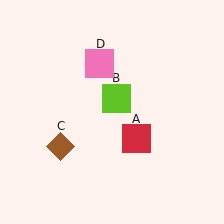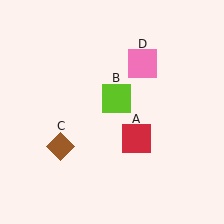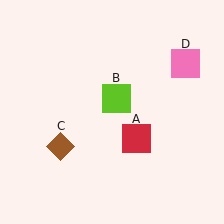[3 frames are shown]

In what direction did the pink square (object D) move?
The pink square (object D) moved right.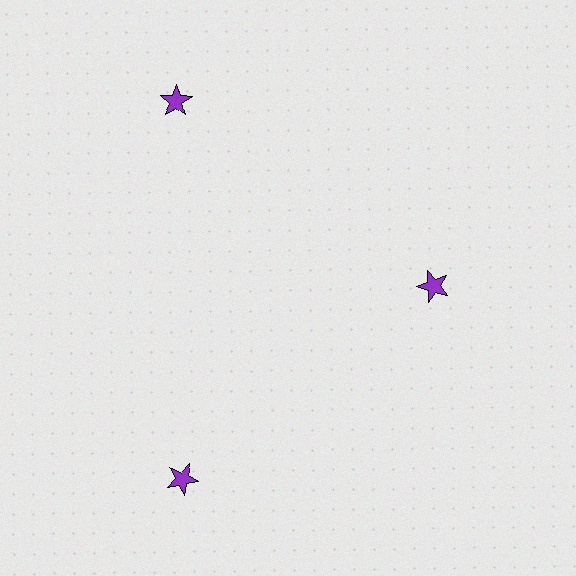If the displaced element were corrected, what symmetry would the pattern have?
It would have 3-fold rotational symmetry — the pattern would map onto itself every 120 degrees.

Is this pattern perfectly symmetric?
No. The 3 purple stars are arranged in a ring, but one element near the 3 o'clock position is pulled inward toward the center, breaking the 3-fold rotational symmetry.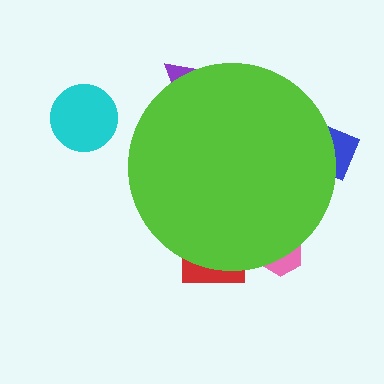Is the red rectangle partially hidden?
Yes, the red rectangle is partially hidden behind the lime circle.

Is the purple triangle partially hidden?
Yes, the purple triangle is partially hidden behind the lime circle.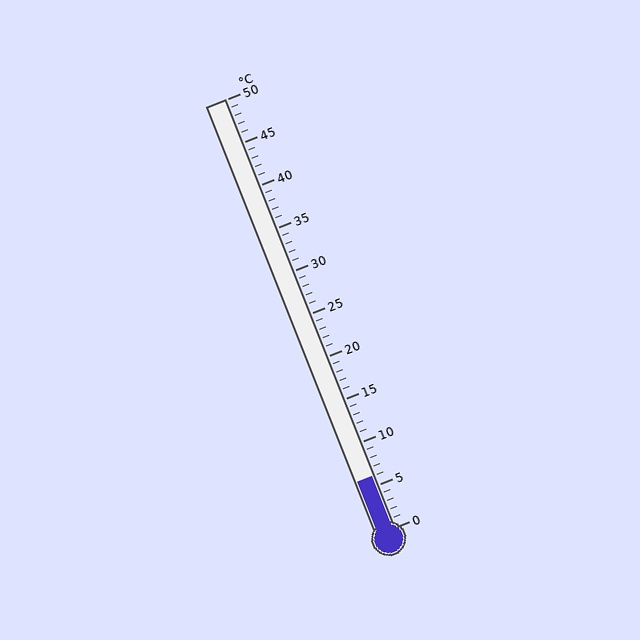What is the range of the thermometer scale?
The thermometer scale ranges from 0°C to 50°C.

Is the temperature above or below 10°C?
The temperature is below 10°C.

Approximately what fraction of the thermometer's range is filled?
The thermometer is filled to approximately 10% of its range.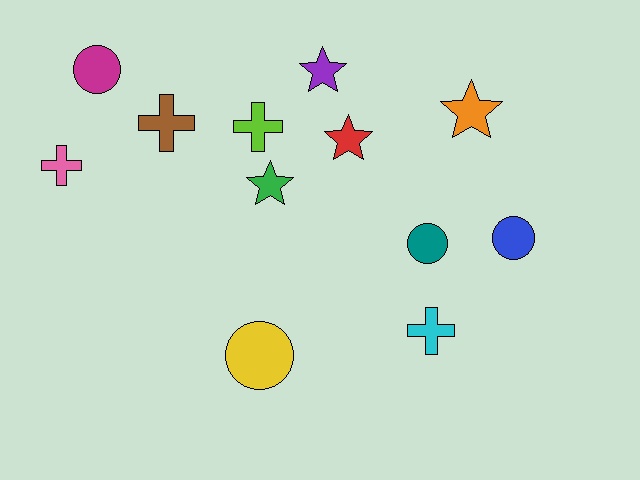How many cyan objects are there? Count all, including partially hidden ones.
There is 1 cyan object.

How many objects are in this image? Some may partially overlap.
There are 12 objects.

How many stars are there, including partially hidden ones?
There are 4 stars.